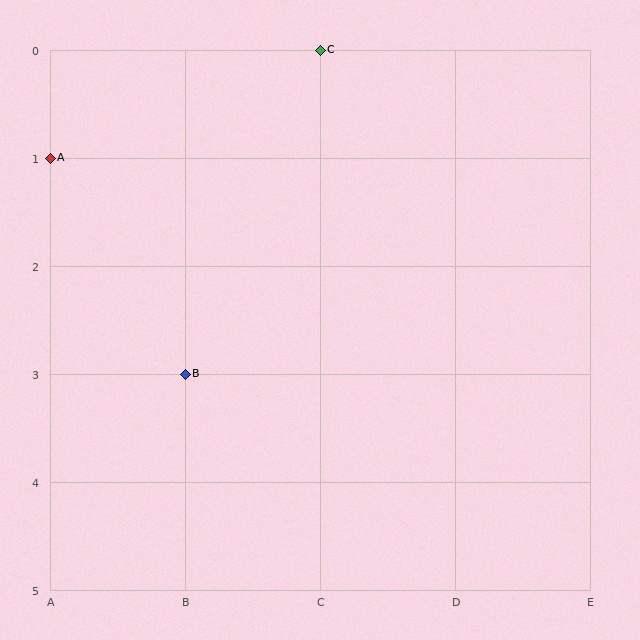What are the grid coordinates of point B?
Point B is at grid coordinates (B, 3).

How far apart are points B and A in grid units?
Points B and A are 1 column and 2 rows apart (about 2.2 grid units diagonally).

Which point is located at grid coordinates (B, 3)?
Point B is at (B, 3).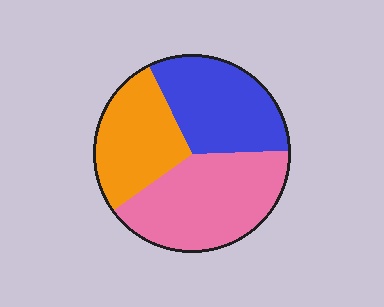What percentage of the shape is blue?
Blue takes up between a sixth and a third of the shape.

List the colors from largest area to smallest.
From largest to smallest: pink, blue, orange.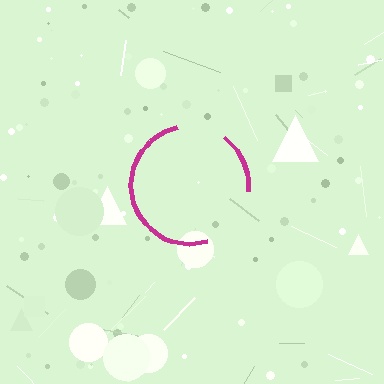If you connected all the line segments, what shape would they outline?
They would outline a circle.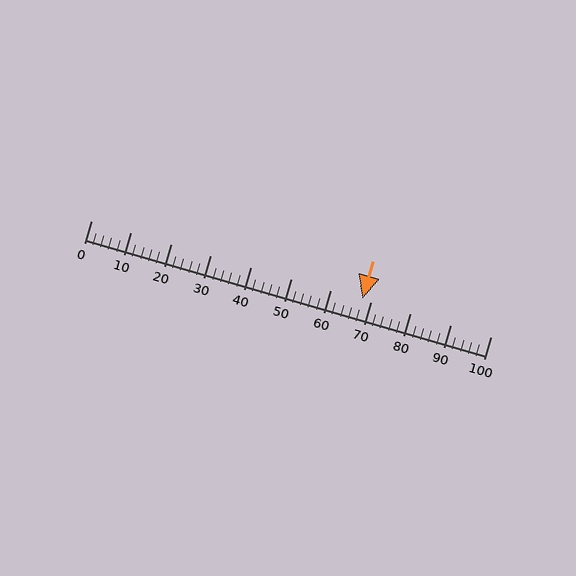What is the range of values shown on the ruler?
The ruler shows values from 0 to 100.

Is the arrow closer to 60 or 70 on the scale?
The arrow is closer to 70.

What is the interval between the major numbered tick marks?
The major tick marks are spaced 10 units apart.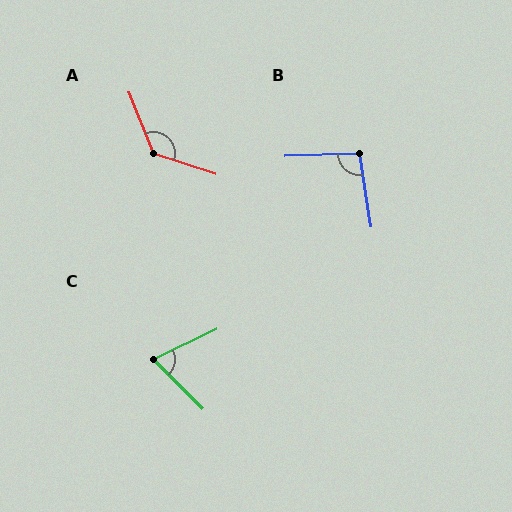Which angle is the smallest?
C, at approximately 70 degrees.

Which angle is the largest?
A, at approximately 130 degrees.